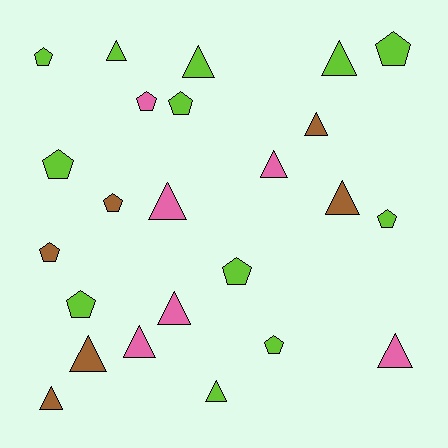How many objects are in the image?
There are 24 objects.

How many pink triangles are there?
There are 5 pink triangles.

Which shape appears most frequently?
Triangle, with 13 objects.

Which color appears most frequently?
Lime, with 12 objects.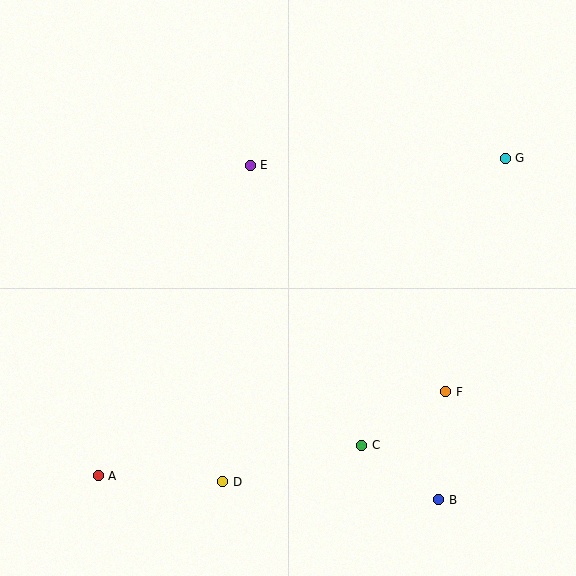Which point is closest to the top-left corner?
Point E is closest to the top-left corner.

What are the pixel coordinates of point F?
Point F is at (446, 392).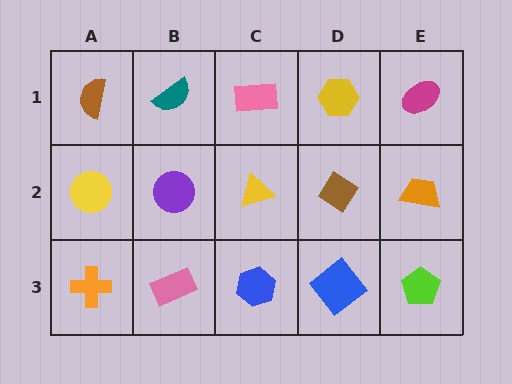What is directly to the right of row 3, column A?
A pink rectangle.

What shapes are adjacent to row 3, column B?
A purple circle (row 2, column B), an orange cross (row 3, column A), a blue hexagon (row 3, column C).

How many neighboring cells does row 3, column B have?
3.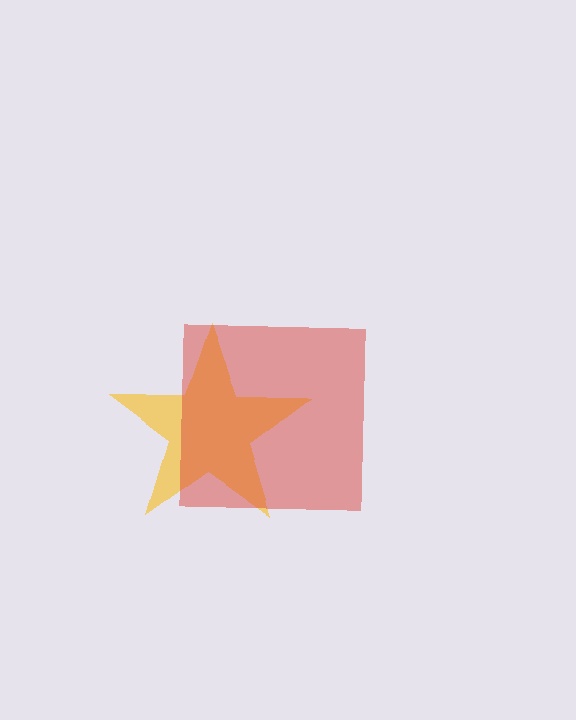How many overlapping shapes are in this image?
There are 2 overlapping shapes in the image.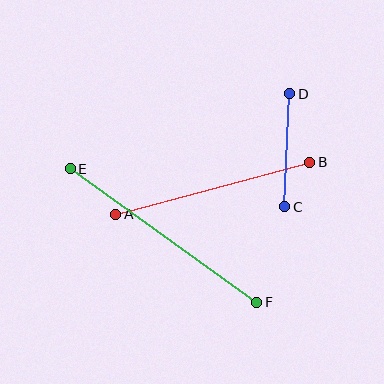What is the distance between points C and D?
The distance is approximately 113 pixels.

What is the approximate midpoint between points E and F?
The midpoint is at approximately (163, 236) pixels.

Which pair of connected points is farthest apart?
Points E and F are farthest apart.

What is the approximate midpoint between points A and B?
The midpoint is at approximately (213, 188) pixels.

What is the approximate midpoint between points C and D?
The midpoint is at approximately (287, 150) pixels.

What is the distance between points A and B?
The distance is approximately 201 pixels.